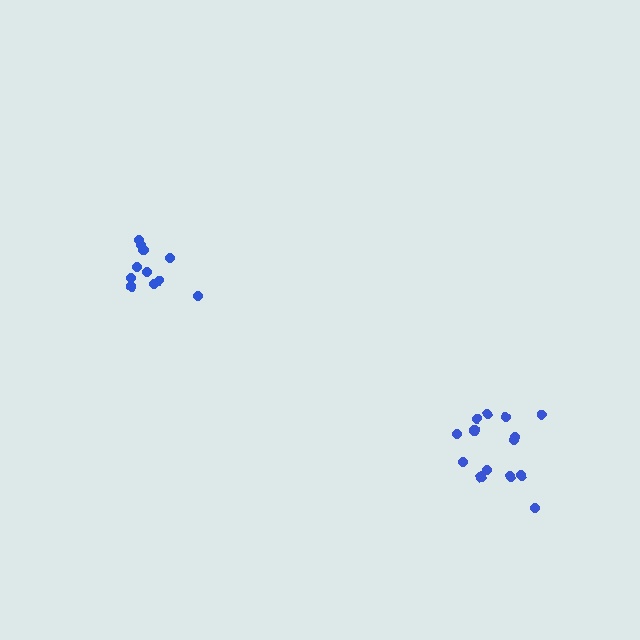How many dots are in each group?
Group 1: 14 dots, Group 2: 11 dots (25 total).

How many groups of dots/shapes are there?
There are 2 groups.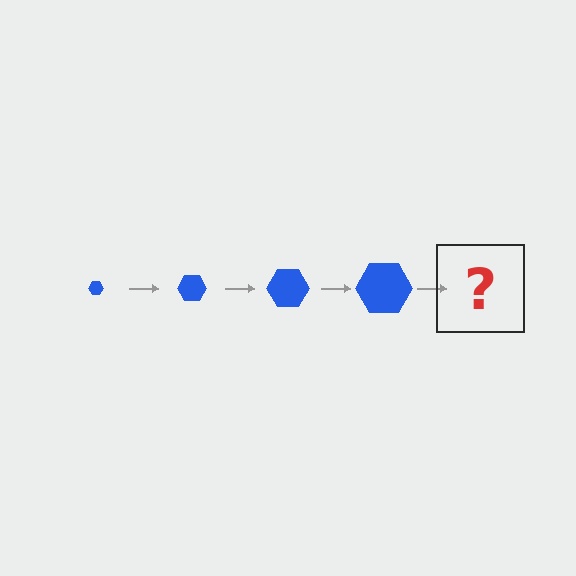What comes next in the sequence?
The next element should be a blue hexagon, larger than the previous one.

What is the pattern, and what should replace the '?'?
The pattern is that the hexagon gets progressively larger each step. The '?' should be a blue hexagon, larger than the previous one.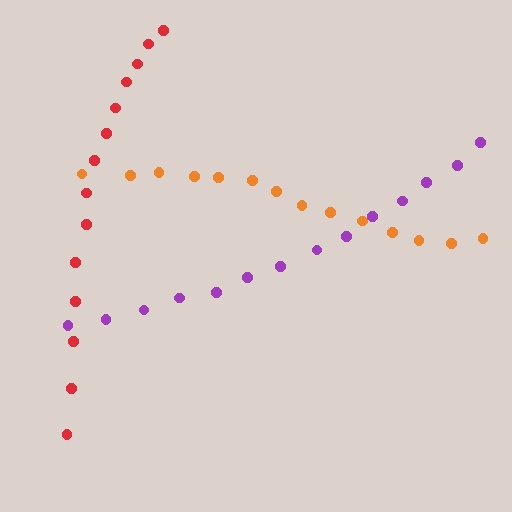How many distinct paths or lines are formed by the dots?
There are 3 distinct paths.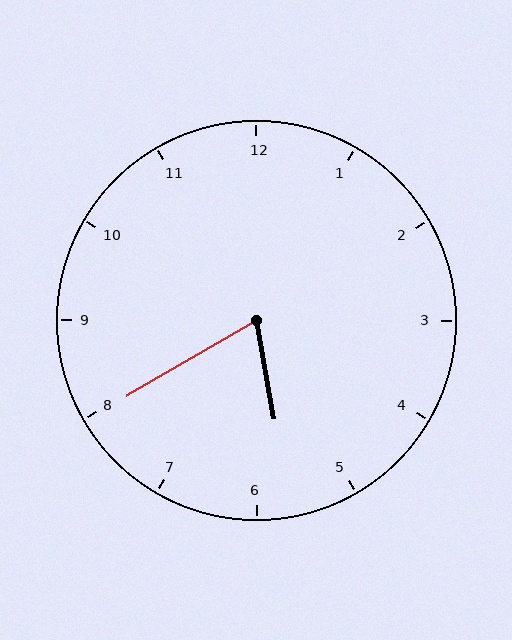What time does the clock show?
5:40.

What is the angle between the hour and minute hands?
Approximately 70 degrees.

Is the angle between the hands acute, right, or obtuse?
It is acute.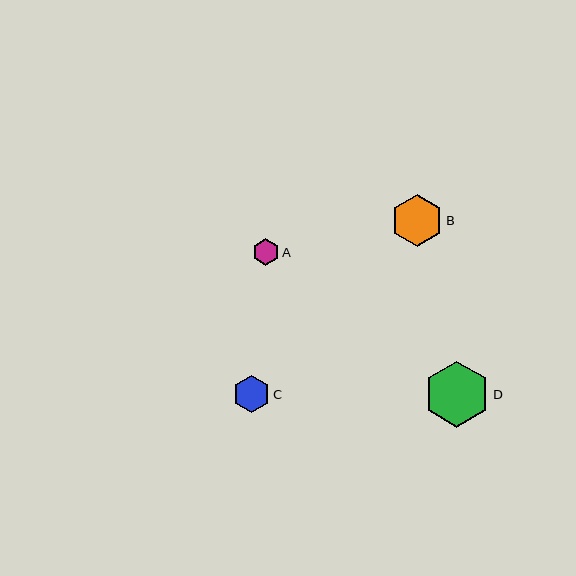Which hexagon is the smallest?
Hexagon A is the smallest with a size of approximately 27 pixels.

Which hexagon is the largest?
Hexagon D is the largest with a size of approximately 66 pixels.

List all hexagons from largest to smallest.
From largest to smallest: D, B, C, A.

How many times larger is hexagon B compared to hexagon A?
Hexagon B is approximately 1.9 times the size of hexagon A.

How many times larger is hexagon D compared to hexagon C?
Hexagon D is approximately 1.8 times the size of hexagon C.